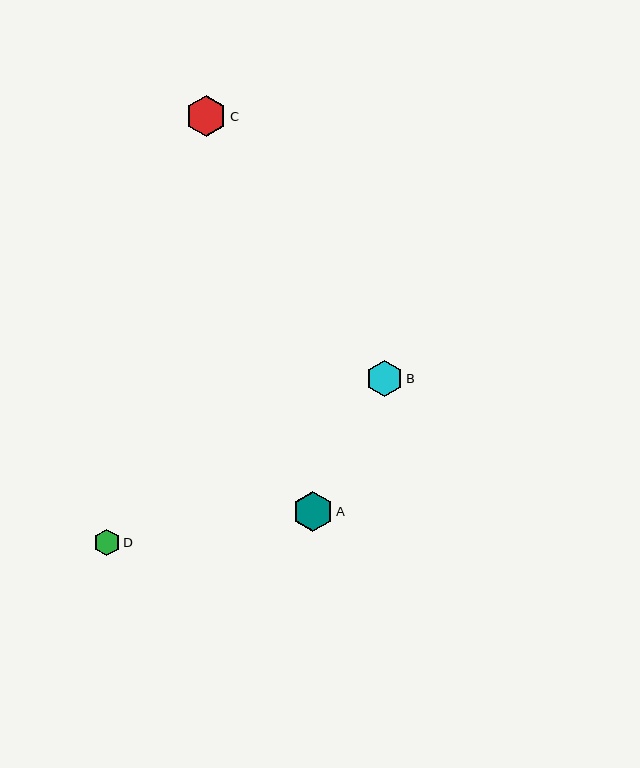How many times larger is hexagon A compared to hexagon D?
Hexagon A is approximately 1.5 times the size of hexagon D.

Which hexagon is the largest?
Hexagon C is the largest with a size of approximately 41 pixels.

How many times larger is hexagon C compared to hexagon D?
Hexagon C is approximately 1.6 times the size of hexagon D.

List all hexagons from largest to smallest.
From largest to smallest: C, A, B, D.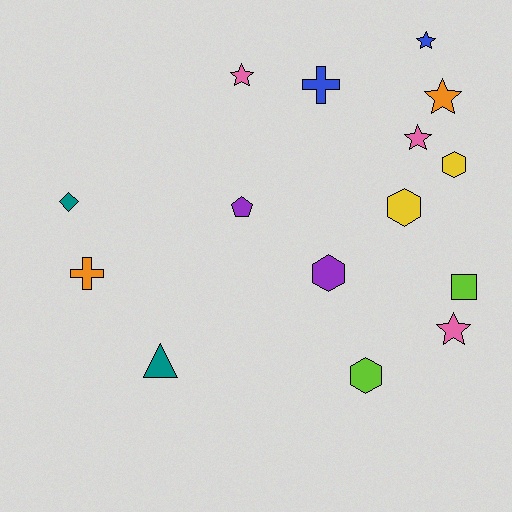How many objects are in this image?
There are 15 objects.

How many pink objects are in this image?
There are 3 pink objects.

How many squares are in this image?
There is 1 square.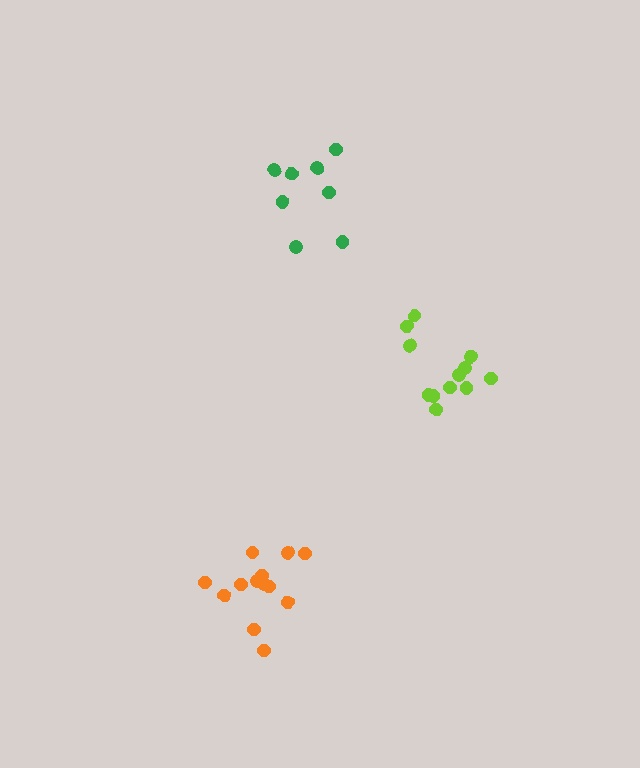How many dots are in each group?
Group 1: 8 dots, Group 2: 12 dots, Group 3: 13 dots (33 total).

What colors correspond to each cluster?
The clusters are colored: green, lime, orange.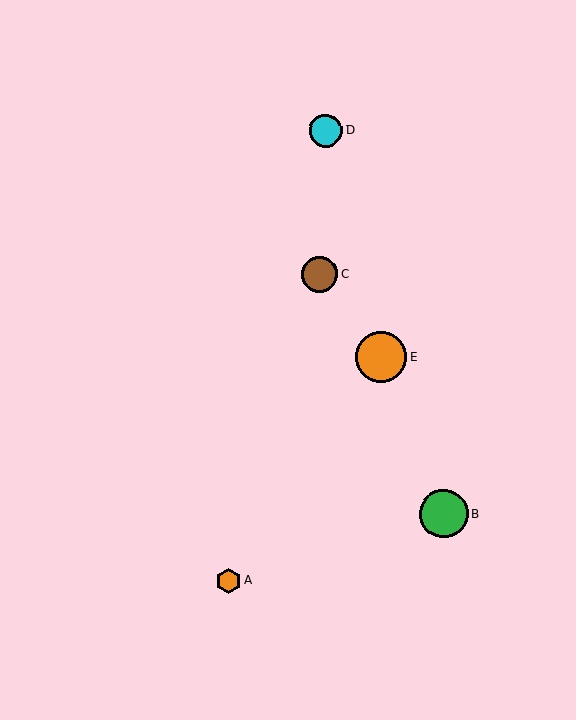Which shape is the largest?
The orange circle (labeled E) is the largest.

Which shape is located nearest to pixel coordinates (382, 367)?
The orange circle (labeled E) at (381, 357) is nearest to that location.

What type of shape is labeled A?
Shape A is an orange hexagon.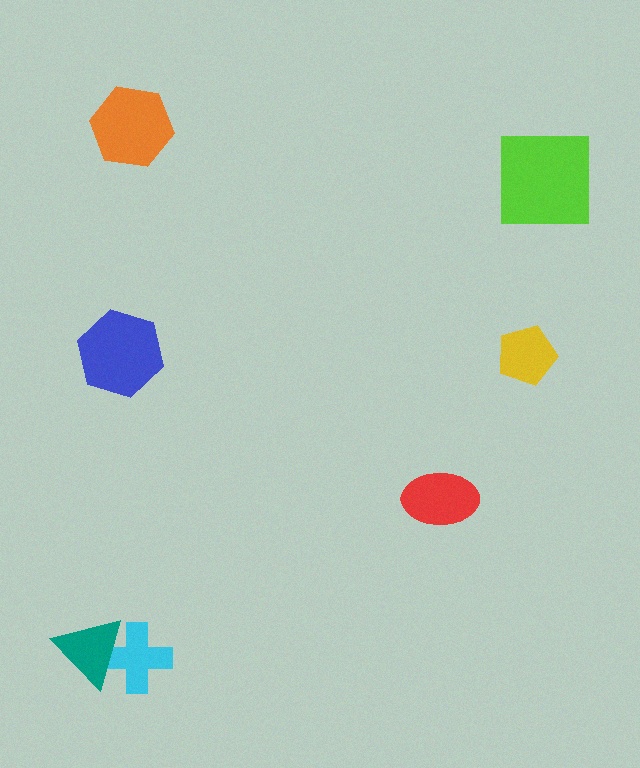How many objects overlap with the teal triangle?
1 object overlaps with the teal triangle.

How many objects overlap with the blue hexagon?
0 objects overlap with the blue hexagon.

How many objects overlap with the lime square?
0 objects overlap with the lime square.